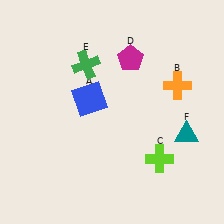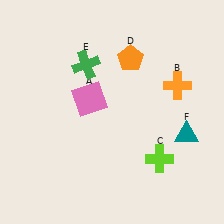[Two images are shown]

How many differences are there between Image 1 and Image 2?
There are 2 differences between the two images.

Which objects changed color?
A changed from blue to pink. D changed from magenta to orange.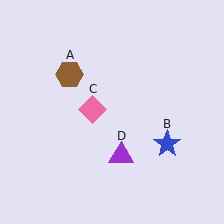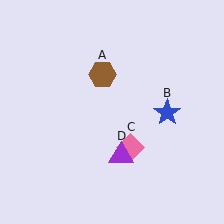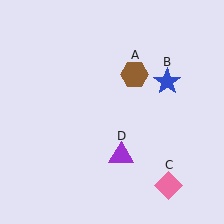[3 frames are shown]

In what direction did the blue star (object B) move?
The blue star (object B) moved up.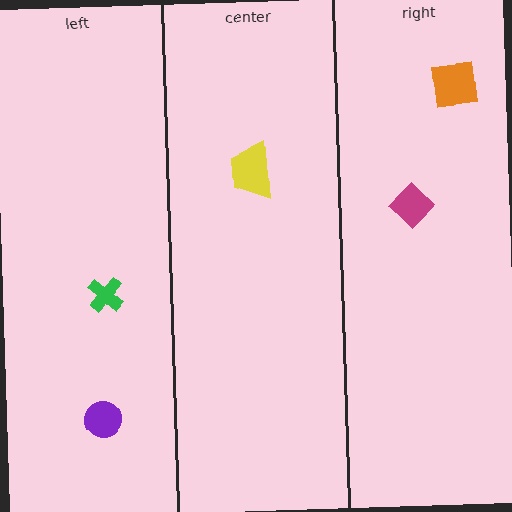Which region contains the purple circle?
The left region.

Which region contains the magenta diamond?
The right region.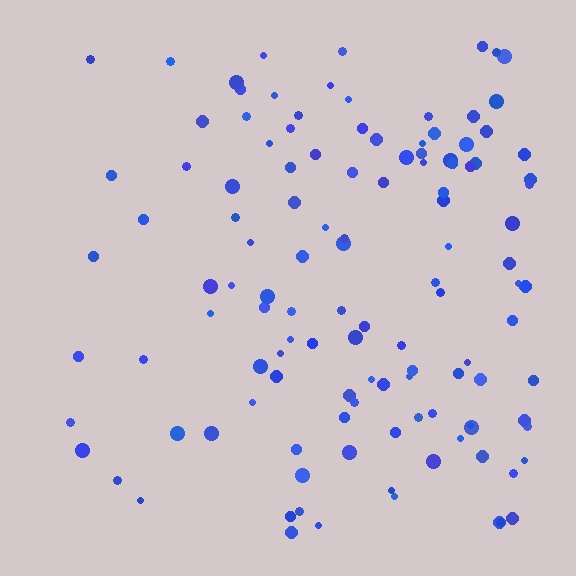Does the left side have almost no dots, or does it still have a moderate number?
Still a moderate number, just noticeably fewer than the right.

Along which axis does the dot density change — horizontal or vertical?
Horizontal.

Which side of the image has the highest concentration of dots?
The right.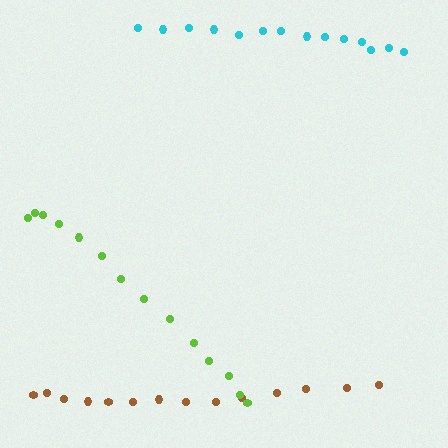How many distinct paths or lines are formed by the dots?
There are 3 distinct paths.